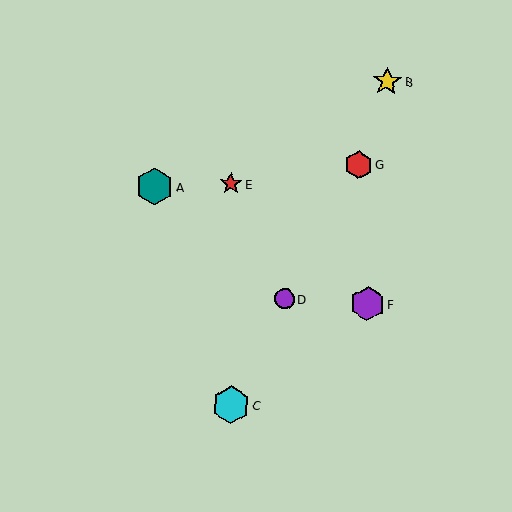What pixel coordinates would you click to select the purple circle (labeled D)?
Click at (284, 299) to select the purple circle D.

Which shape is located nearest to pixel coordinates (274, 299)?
The purple circle (labeled D) at (284, 299) is nearest to that location.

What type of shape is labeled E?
Shape E is a red star.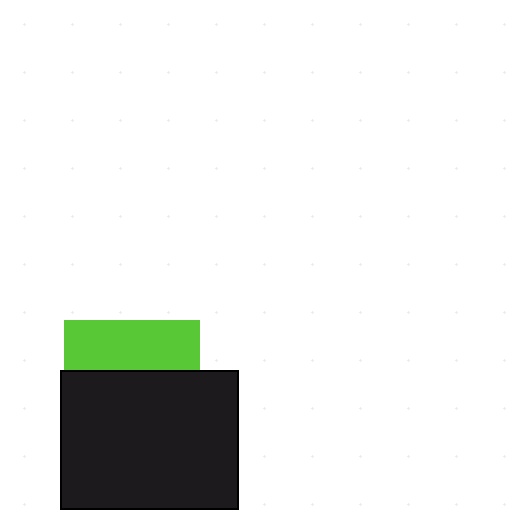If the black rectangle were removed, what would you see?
You would see the complete lime square.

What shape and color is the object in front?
The object in front is a black rectangle.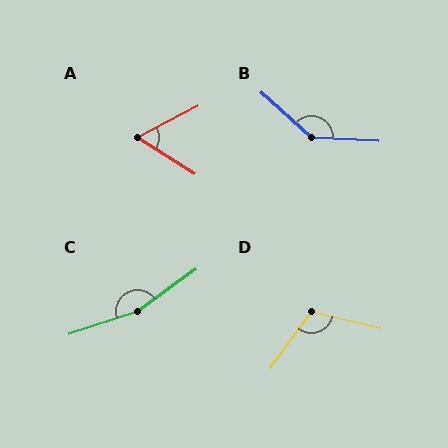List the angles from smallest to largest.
A (60°), D (113°), B (141°), C (162°).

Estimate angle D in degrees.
Approximately 113 degrees.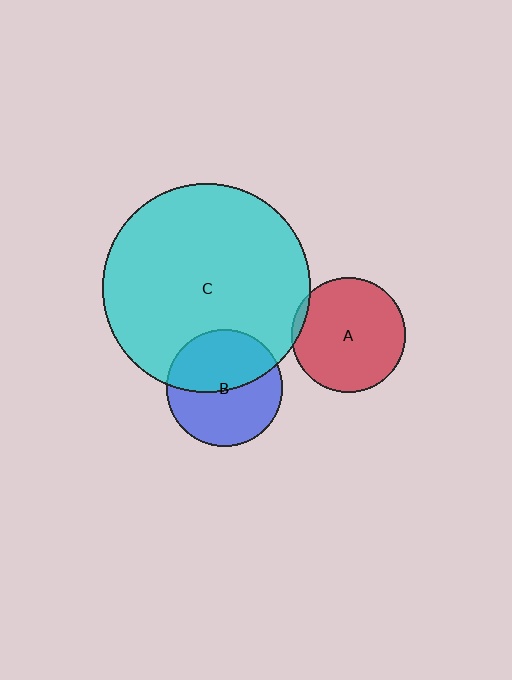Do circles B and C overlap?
Yes.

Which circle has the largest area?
Circle C (cyan).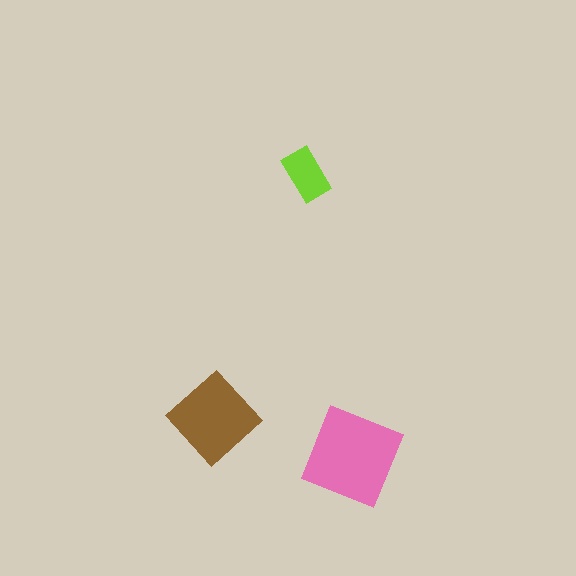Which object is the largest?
The pink diamond.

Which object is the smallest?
The lime rectangle.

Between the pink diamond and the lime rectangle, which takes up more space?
The pink diamond.